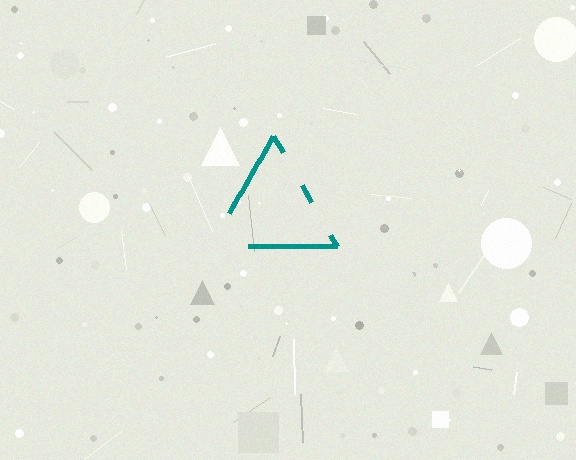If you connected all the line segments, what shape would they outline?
They would outline a triangle.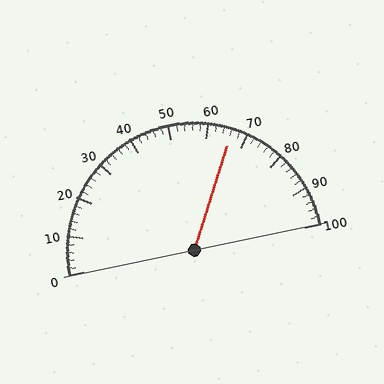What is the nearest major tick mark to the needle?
The nearest major tick mark is 70.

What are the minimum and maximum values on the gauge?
The gauge ranges from 0 to 100.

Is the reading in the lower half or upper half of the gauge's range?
The reading is in the upper half of the range (0 to 100).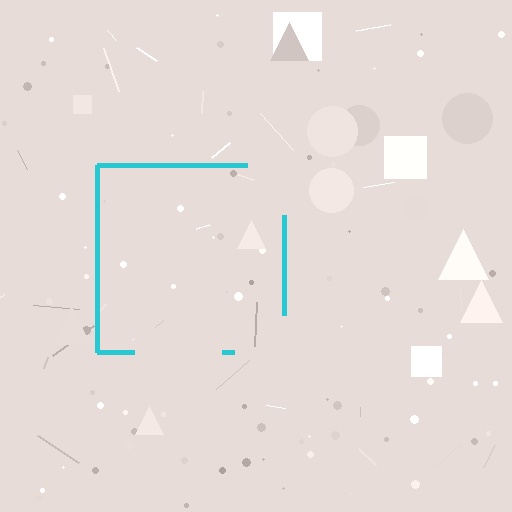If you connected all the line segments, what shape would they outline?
They would outline a square.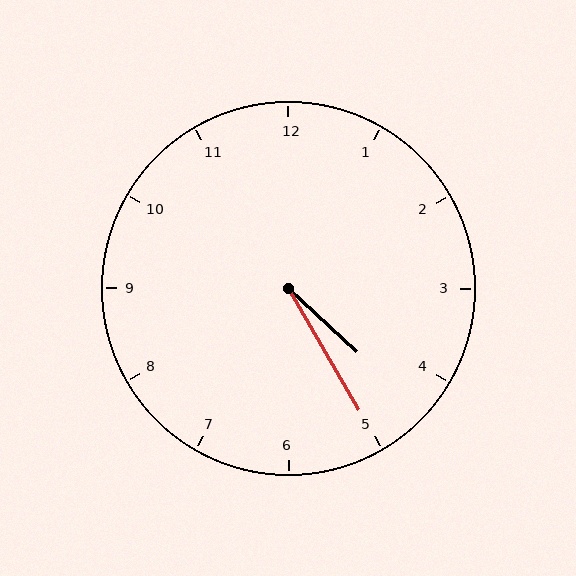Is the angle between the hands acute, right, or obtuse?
It is acute.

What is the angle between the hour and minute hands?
Approximately 18 degrees.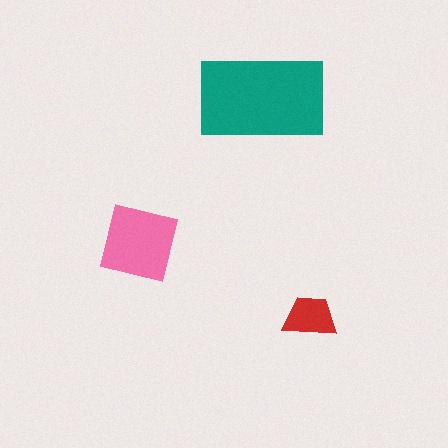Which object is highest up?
The teal rectangle is topmost.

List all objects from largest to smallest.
The teal rectangle, the pink square, the red trapezoid.